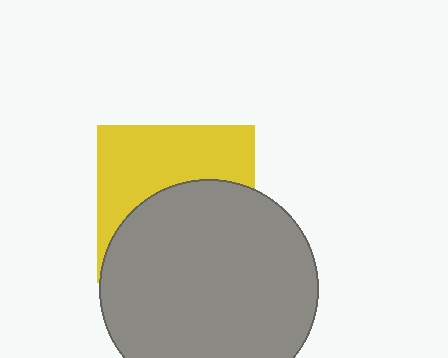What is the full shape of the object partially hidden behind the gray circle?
The partially hidden object is a yellow square.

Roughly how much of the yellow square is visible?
About half of it is visible (roughly 46%).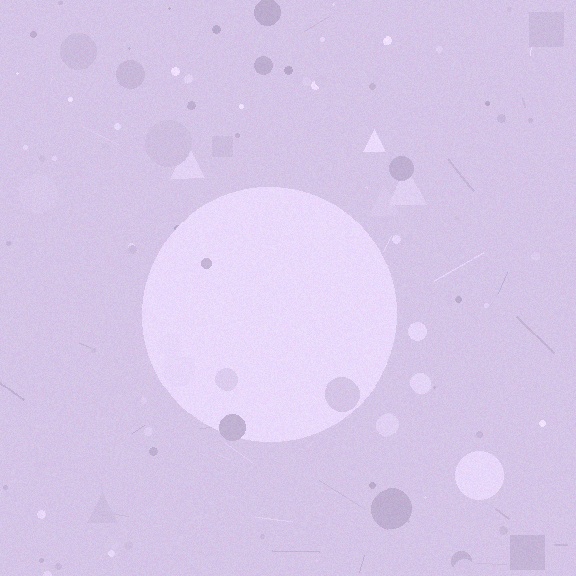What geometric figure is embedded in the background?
A circle is embedded in the background.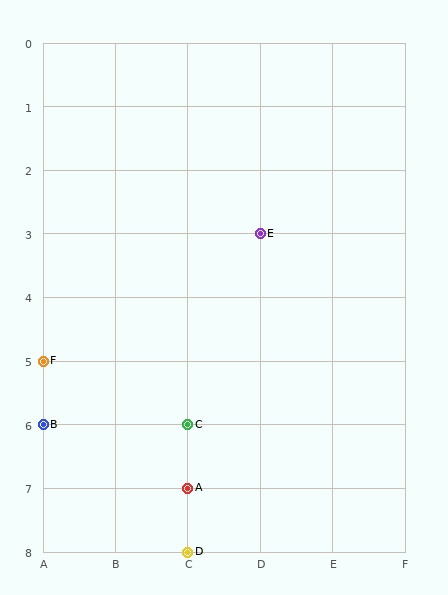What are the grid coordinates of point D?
Point D is at grid coordinates (C, 8).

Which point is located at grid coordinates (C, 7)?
Point A is at (C, 7).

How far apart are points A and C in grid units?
Points A and C are 1 row apart.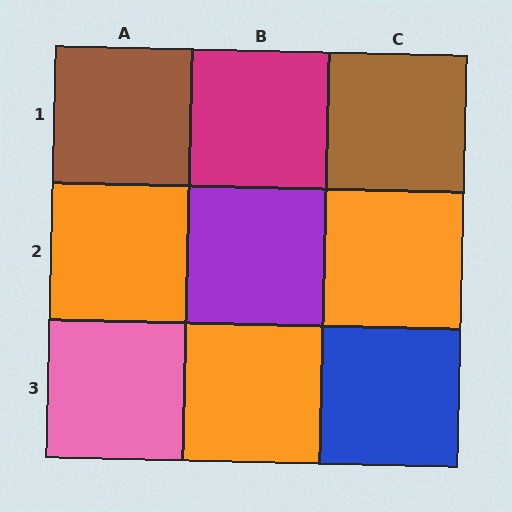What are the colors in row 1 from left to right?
Brown, magenta, brown.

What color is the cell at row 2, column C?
Orange.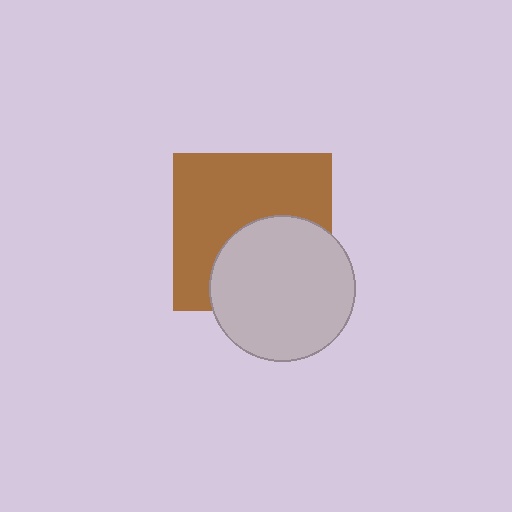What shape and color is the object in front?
The object in front is a light gray circle.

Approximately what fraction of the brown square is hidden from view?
Roughly 41% of the brown square is hidden behind the light gray circle.